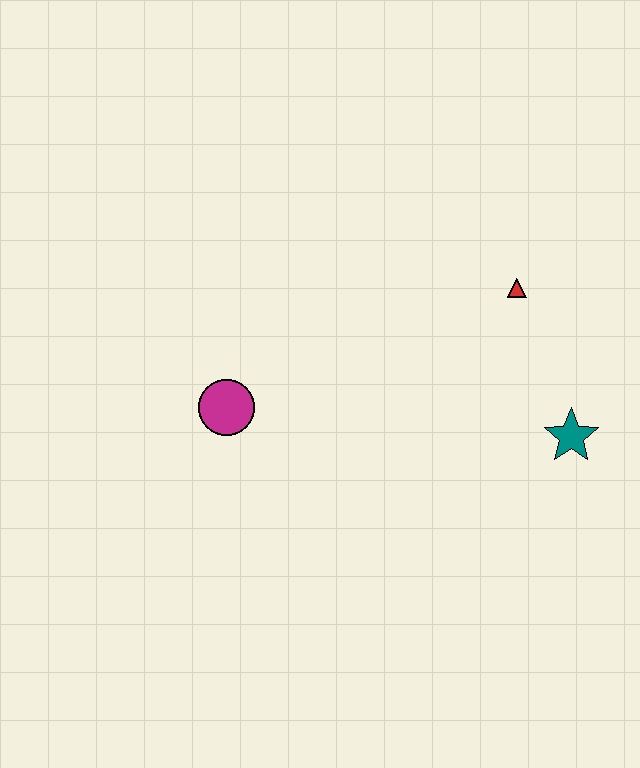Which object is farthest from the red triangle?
The magenta circle is farthest from the red triangle.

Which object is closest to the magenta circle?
The red triangle is closest to the magenta circle.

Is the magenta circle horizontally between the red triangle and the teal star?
No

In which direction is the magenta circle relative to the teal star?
The magenta circle is to the left of the teal star.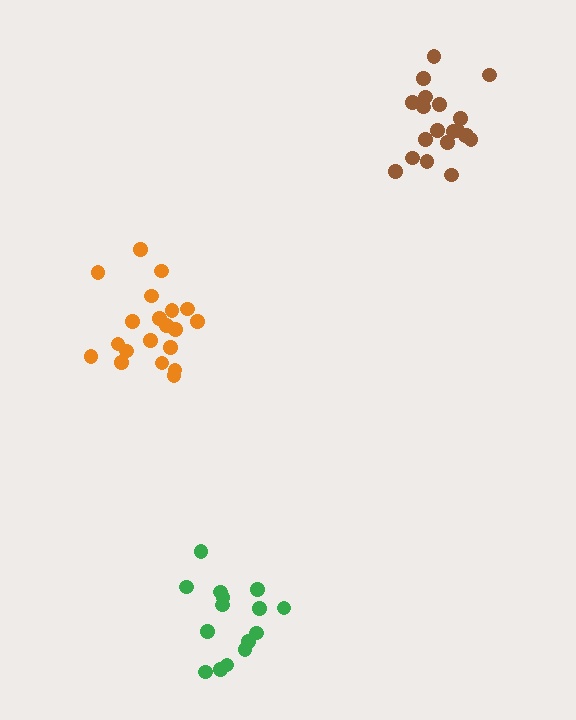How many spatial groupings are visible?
There are 3 spatial groupings.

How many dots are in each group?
Group 1: 20 dots, Group 2: 15 dots, Group 3: 20 dots (55 total).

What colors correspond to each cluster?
The clusters are colored: orange, green, brown.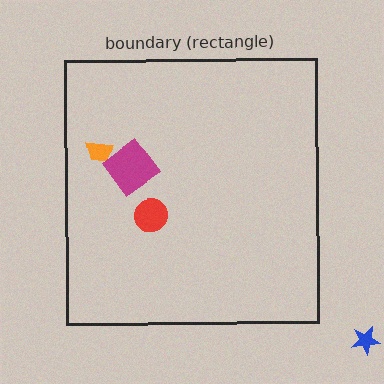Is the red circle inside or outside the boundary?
Inside.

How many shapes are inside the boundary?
3 inside, 1 outside.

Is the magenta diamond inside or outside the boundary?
Inside.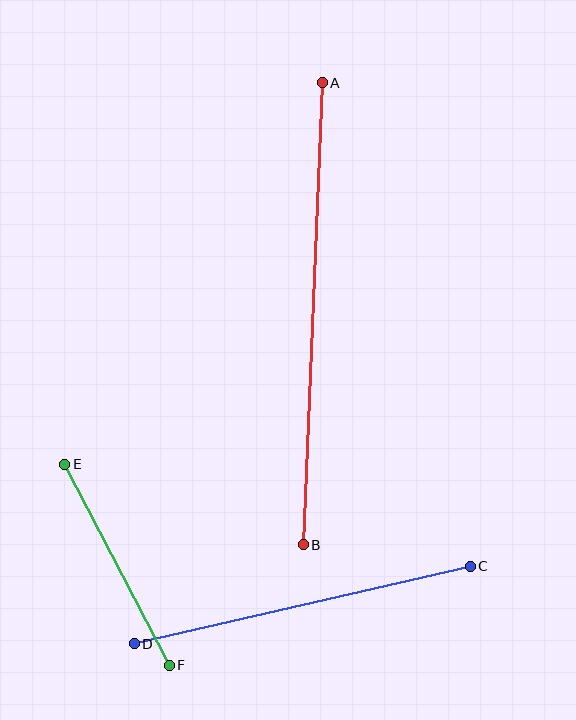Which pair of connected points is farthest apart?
Points A and B are farthest apart.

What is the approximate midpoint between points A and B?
The midpoint is at approximately (313, 314) pixels.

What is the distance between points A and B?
The distance is approximately 463 pixels.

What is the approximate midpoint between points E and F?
The midpoint is at approximately (117, 565) pixels.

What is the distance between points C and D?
The distance is approximately 345 pixels.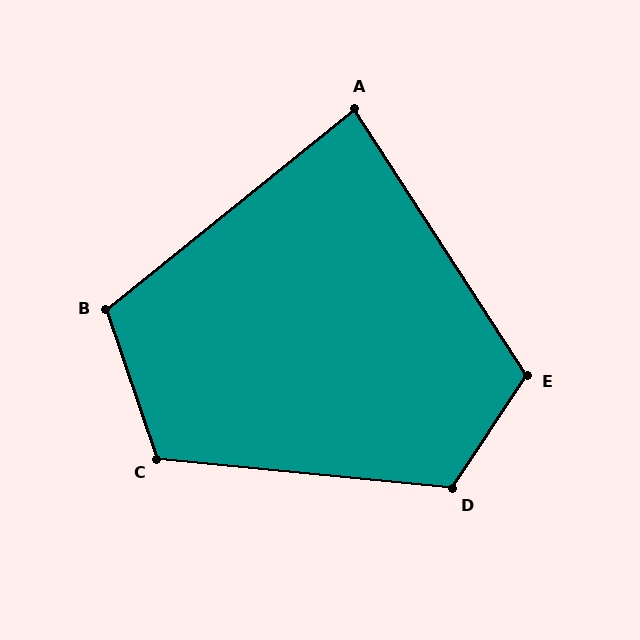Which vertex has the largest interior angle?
D, at approximately 118 degrees.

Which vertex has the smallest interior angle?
A, at approximately 84 degrees.